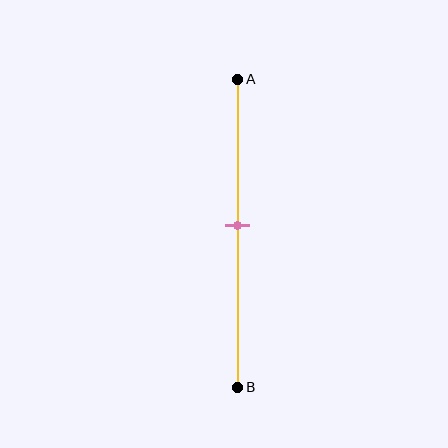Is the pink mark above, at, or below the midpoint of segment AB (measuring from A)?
The pink mark is approximately at the midpoint of segment AB.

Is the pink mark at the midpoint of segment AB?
Yes, the mark is approximately at the midpoint.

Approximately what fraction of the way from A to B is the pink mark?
The pink mark is approximately 45% of the way from A to B.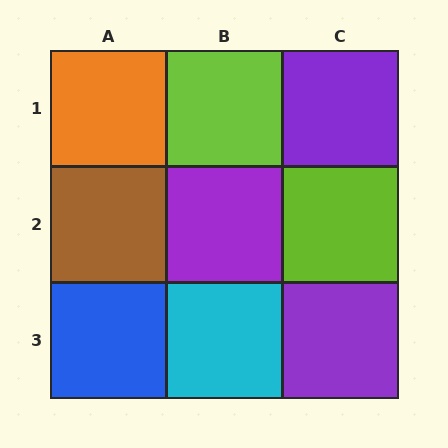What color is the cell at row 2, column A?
Brown.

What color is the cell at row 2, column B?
Purple.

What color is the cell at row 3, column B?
Cyan.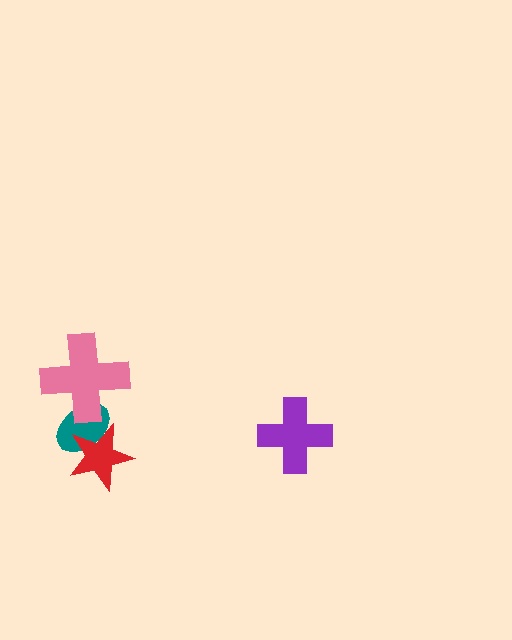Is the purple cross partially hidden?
No, no other shape covers it.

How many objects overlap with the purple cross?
0 objects overlap with the purple cross.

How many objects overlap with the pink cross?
1 object overlaps with the pink cross.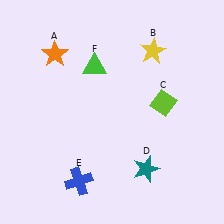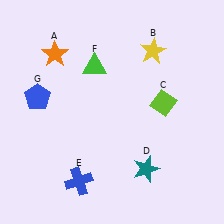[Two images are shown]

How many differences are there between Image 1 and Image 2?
There is 1 difference between the two images.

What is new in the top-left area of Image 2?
A blue pentagon (G) was added in the top-left area of Image 2.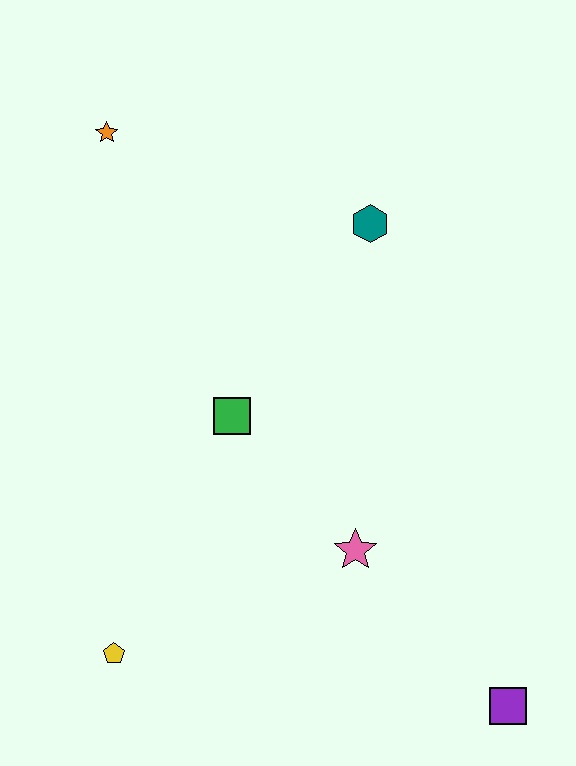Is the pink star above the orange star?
No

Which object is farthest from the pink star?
The orange star is farthest from the pink star.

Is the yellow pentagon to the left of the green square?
Yes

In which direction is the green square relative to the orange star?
The green square is below the orange star.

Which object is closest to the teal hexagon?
The green square is closest to the teal hexagon.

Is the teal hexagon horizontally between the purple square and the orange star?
Yes